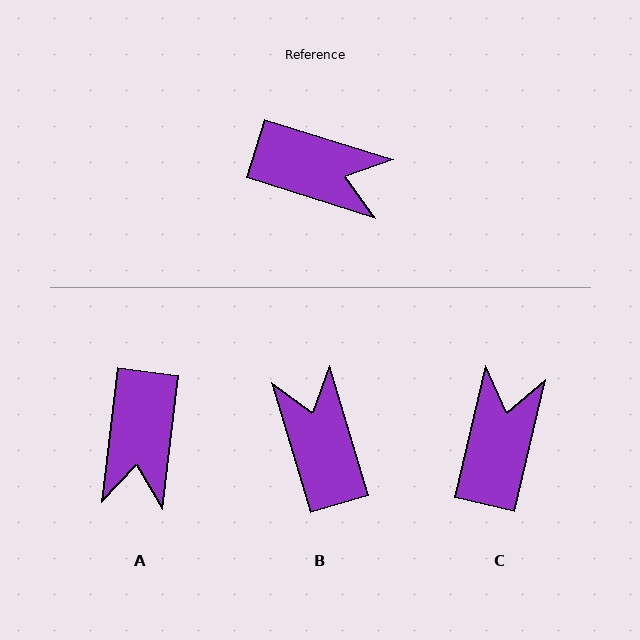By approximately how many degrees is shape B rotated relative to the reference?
Approximately 124 degrees counter-clockwise.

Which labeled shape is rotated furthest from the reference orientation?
B, about 124 degrees away.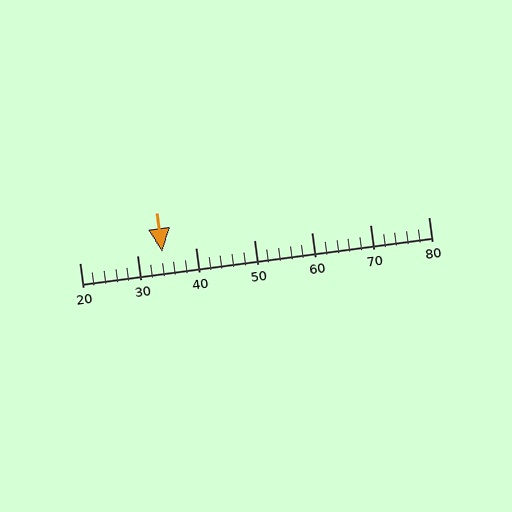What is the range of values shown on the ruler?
The ruler shows values from 20 to 80.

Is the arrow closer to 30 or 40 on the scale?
The arrow is closer to 30.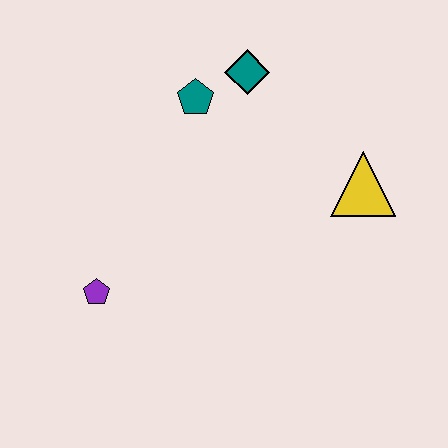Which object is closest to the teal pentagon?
The teal diamond is closest to the teal pentagon.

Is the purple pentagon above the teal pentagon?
No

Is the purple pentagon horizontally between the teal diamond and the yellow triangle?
No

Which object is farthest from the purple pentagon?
The yellow triangle is farthest from the purple pentagon.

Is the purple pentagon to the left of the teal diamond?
Yes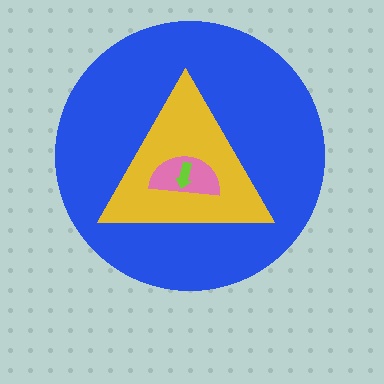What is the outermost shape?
The blue circle.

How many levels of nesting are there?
4.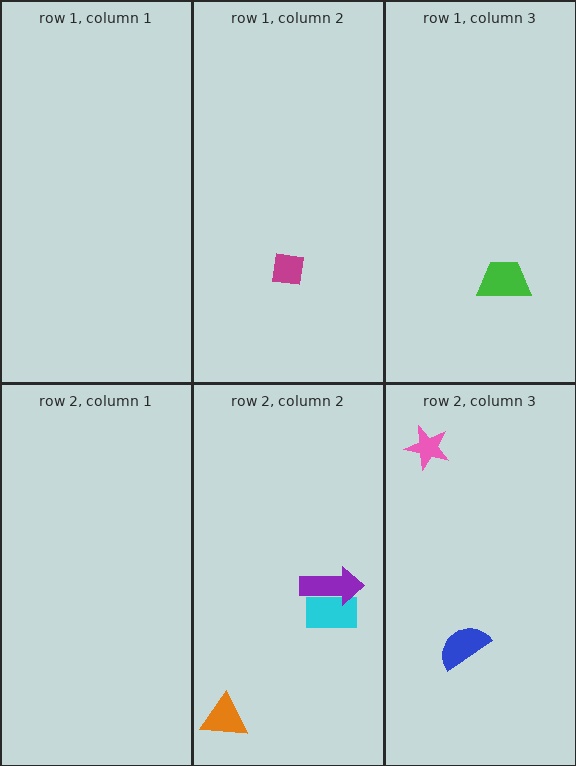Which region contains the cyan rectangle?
The row 2, column 2 region.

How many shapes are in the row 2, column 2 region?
3.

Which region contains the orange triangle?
The row 2, column 2 region.